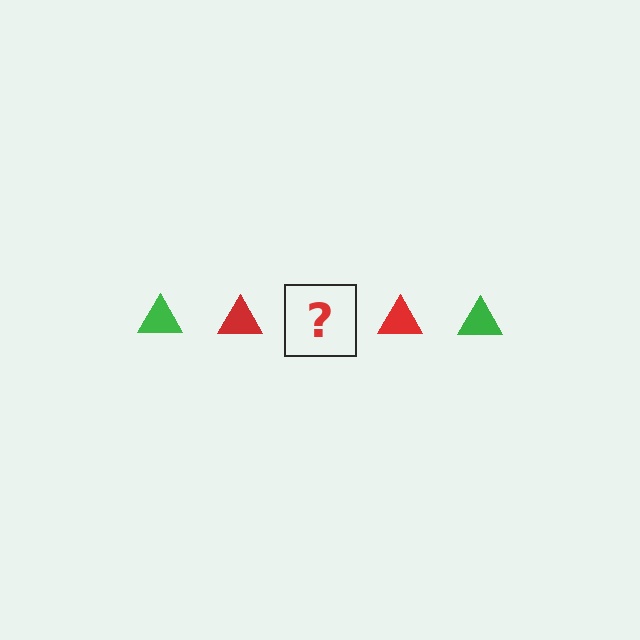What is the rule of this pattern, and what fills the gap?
The rule is that the pattern cycles through green, red triangles. The gap should be filled with a green triangle.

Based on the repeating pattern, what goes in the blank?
The blank should be a green triangle.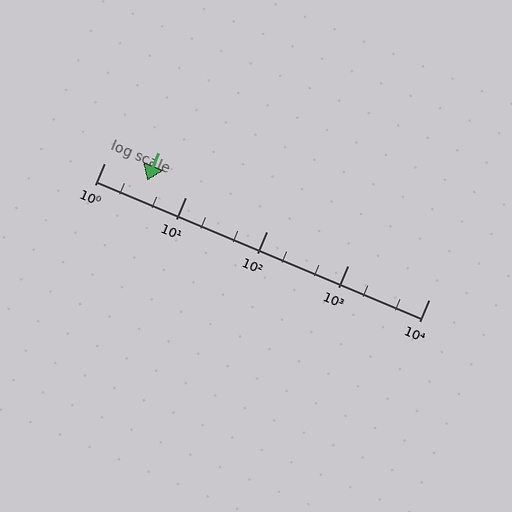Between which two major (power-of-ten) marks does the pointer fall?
The pointer is between 1 and 10.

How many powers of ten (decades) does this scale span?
The scale spans 4 decades, from 1 to 10000.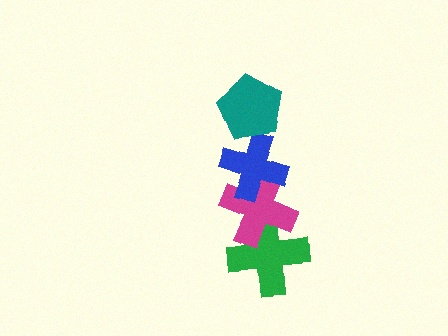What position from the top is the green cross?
The green cross is 4th from the top.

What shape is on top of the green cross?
The magenta cross is on top of the green cross.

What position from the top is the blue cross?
The blue cross is 2nd from the top.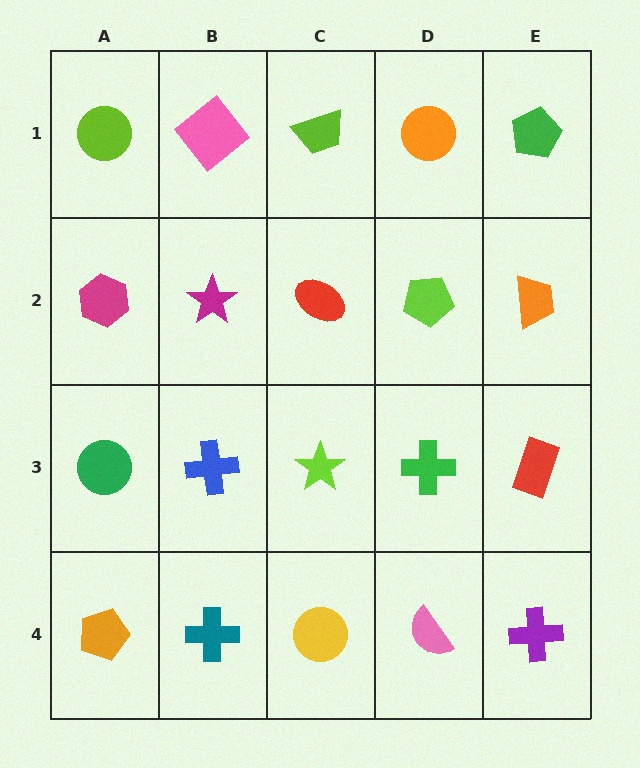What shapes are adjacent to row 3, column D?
A lime pentagon (row 2, column D), a pink semicircle (row 4, column D), a lime star (row 3, column C), a red rectangle (row 3, column E).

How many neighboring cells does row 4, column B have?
3.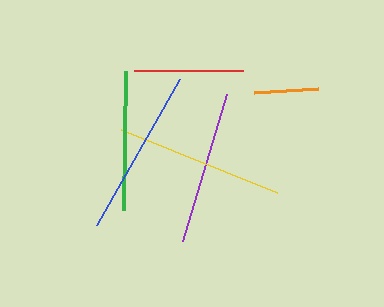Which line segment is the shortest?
The orange line is the shortest at approximately 65 pixels.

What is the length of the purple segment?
The purple segment is approximately 153 pixels long.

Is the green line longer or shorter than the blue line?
The blue line is longer than the green line.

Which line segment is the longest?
The yellow line is the longest at approximately 169 pixels.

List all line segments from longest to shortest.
From longest to shortest: yellow, blue, purple, green, red, orange.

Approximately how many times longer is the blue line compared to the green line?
The blue line is approximately 1.2 times the length of the green line.